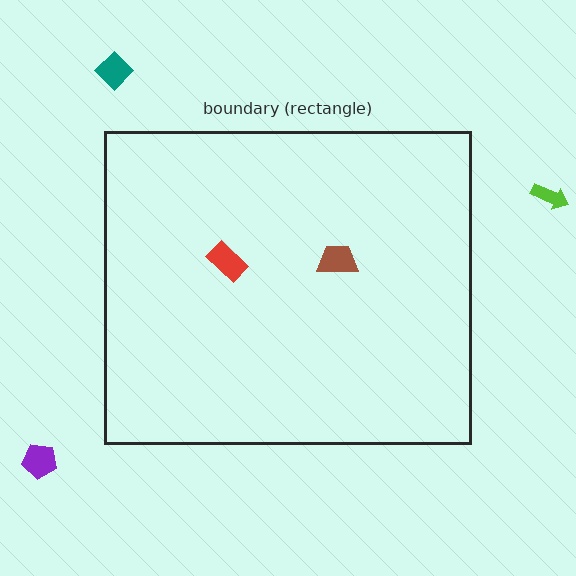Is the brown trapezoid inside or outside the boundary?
Inside.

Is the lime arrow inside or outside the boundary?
Outside.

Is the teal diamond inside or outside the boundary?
Outside.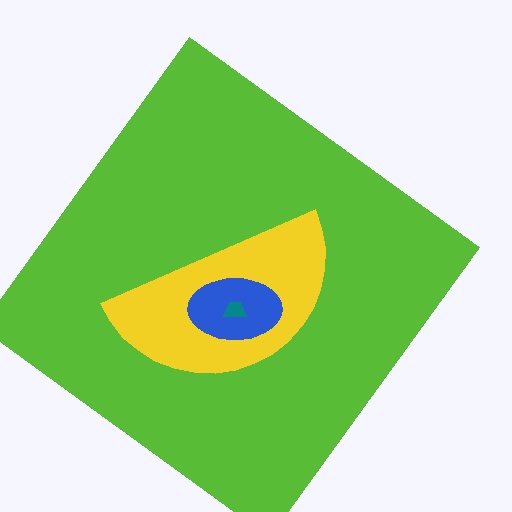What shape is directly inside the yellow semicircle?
The blue ellipse.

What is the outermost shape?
The lime diamond.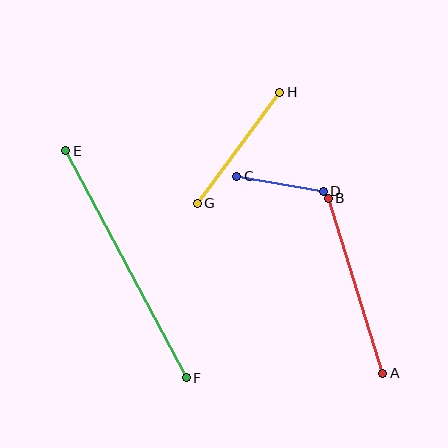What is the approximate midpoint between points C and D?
The midpoint is at approximately (280, 184) pixels.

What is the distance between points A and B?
The distance is approximately 183 pixels.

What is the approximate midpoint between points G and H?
The midpoint is at approximately (238, 148) pixels.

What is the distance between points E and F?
The distance is approximately 257 pixels.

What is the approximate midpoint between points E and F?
The midpoint is at approximately (126, 264) pixels.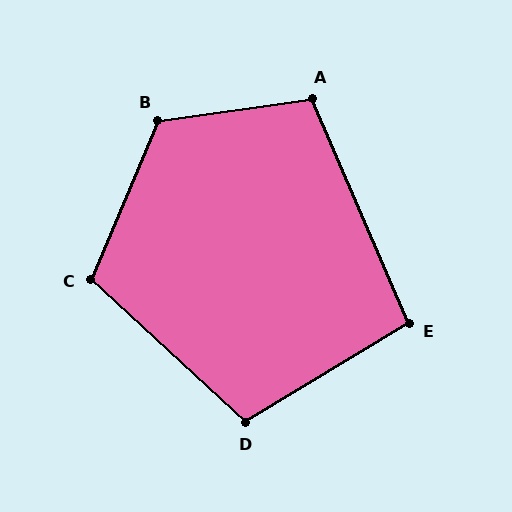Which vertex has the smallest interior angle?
E, at approximately 98 degrees.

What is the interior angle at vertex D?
Approximately 106 degrees (obtuse).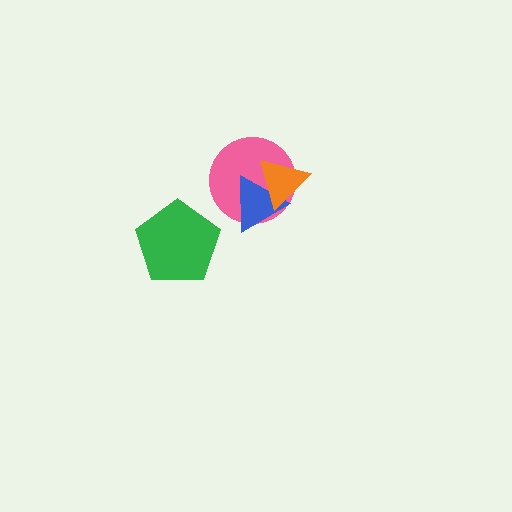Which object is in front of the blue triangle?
The orange triangle is in front of the blue triangle.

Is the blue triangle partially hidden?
Yes, it is partially covered by another shape.